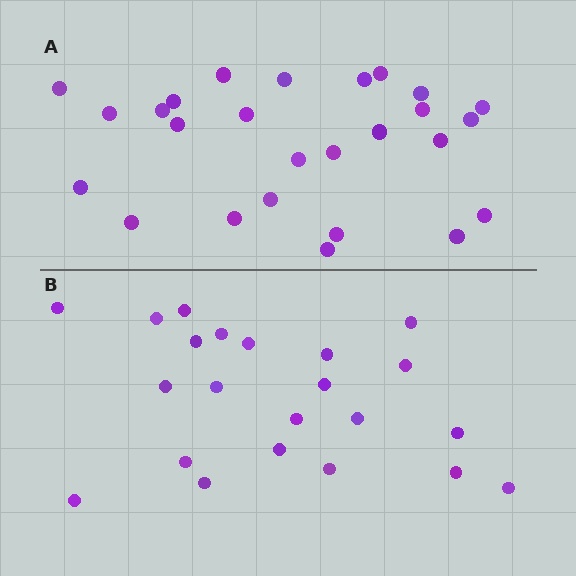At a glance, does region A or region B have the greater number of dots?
Region A (the top region) has more dots.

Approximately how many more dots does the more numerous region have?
Region A has about 4 more dots than region B.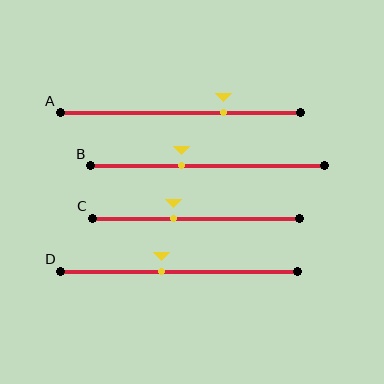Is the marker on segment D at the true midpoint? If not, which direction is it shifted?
No, the marker on segment D is shifted to the left by about 7% of the segment length.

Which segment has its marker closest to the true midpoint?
Segment D has its marker closest to the true midpoint.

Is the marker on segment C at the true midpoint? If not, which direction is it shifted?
No, the marker on segment C is shifted to the left by about 11% of the segment length.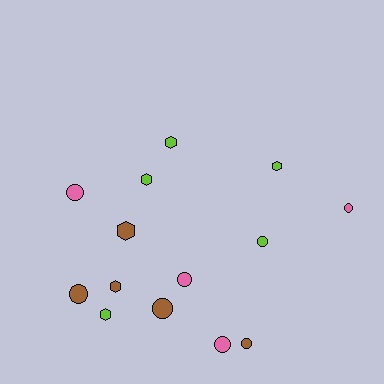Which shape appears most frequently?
Circle, with 8 objects.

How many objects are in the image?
There are 14 objects.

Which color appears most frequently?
Lime, with 5 objects.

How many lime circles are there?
There is 1 lime circle.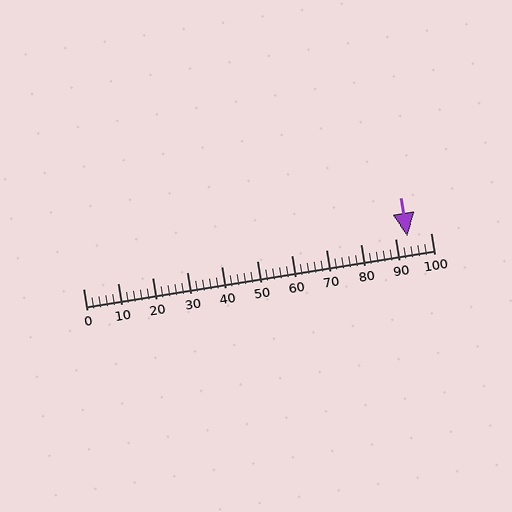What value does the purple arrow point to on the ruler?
The purple arrow points to approximately 93.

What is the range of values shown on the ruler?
The ruler shows values from 0 to 100.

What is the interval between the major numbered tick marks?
The major tick marks are spaced 10 units apart.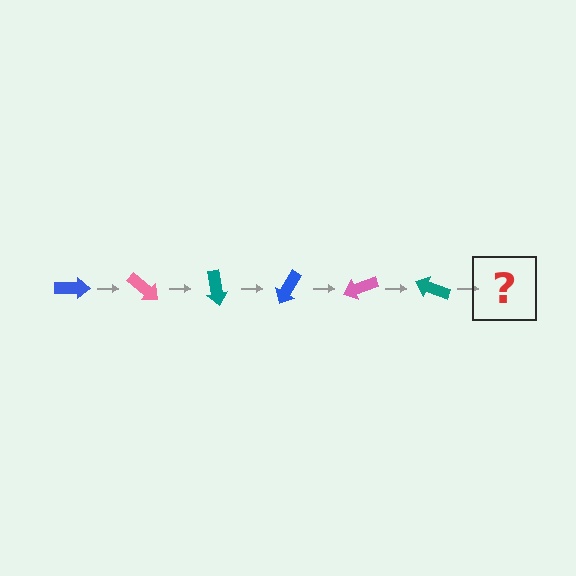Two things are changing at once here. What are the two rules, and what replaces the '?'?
The two rules are that it rotates 40 degrees each step and the color cycles through blue, pink, and teal. The '?' should be a blue arrow, rotated 240 degrees from the start.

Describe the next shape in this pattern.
It should be a blue arrow, rotated 240 degrees from the start.